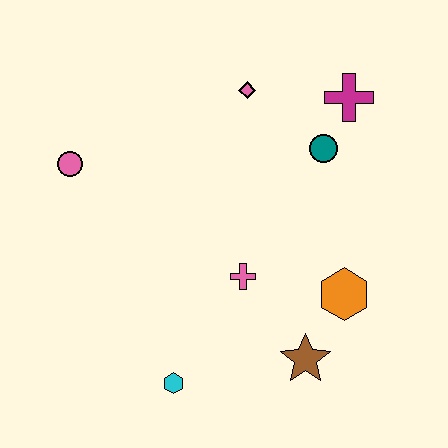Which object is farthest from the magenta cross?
The cyan hexagon is farthest from the magenta cross.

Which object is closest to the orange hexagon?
The brown star is closest to the orange hexagon.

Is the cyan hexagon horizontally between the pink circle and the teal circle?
Yes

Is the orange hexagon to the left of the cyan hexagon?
No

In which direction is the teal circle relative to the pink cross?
The teal circle is above the pink cross.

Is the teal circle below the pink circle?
No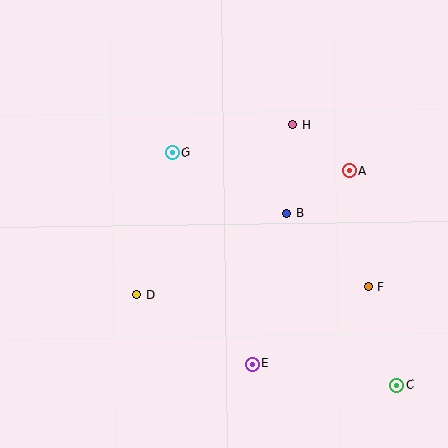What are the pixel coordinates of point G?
Point G is at (172, 152).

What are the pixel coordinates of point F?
Point F is at (368, 287).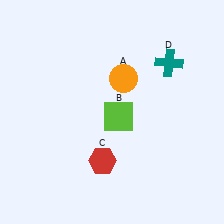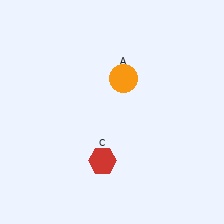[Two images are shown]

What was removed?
The teal cross (D), the lime square (B) were removed in Image 2.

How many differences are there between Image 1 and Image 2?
There are 2 differences between the two images.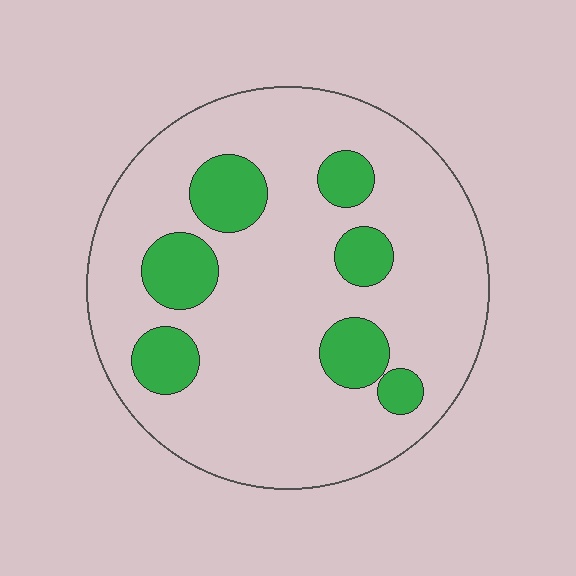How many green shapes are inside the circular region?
7.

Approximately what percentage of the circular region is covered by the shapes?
Approximately 20%.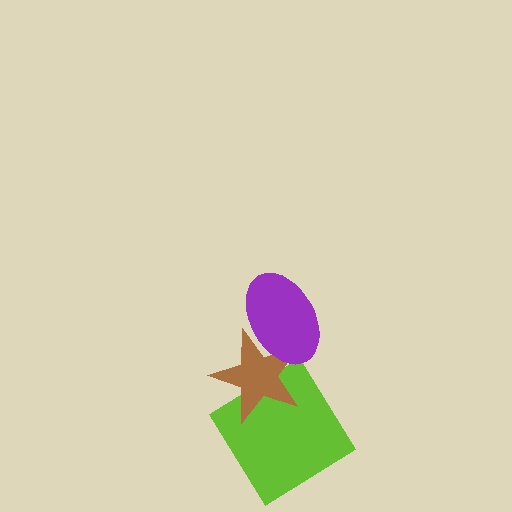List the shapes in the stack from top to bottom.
From top to bottom: the purple ellipse, the brown star, the lime diamond.